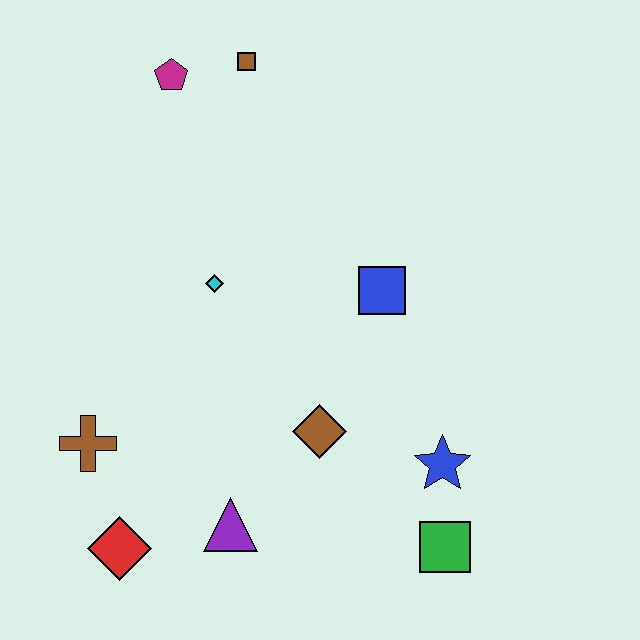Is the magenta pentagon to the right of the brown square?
No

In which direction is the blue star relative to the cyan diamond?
The blue star is to the right of the cyan diamond.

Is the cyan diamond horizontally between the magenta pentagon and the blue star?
Yes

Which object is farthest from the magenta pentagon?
The green square is farthest from the magenta pentagon.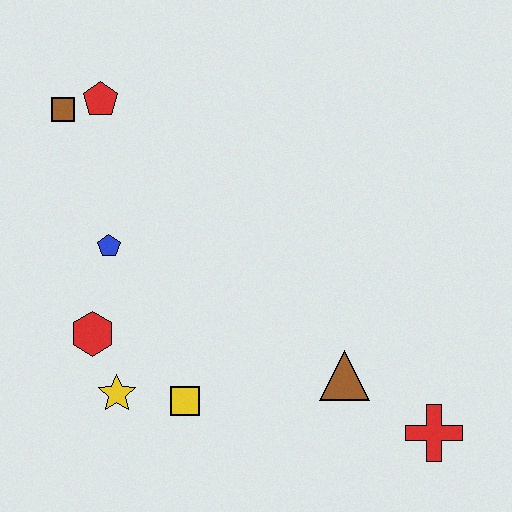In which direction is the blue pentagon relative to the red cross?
The blue pentagon is to the left of the red cross.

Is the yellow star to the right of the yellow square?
No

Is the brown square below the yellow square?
No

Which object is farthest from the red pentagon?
The red cross is farthest from the red pentagon.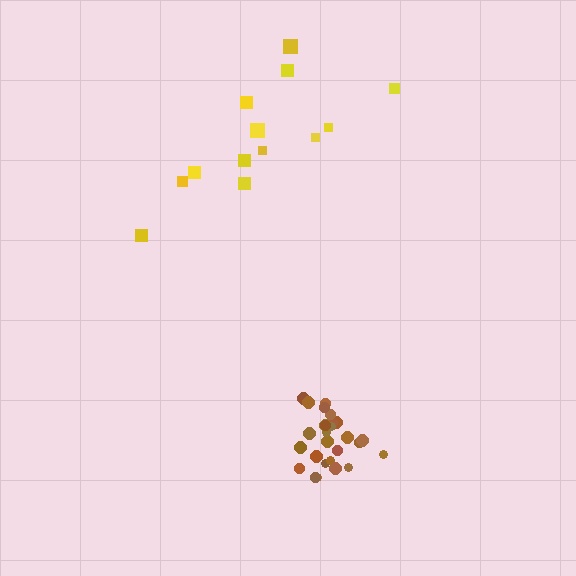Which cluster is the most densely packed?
Brown.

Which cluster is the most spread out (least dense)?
Yellow.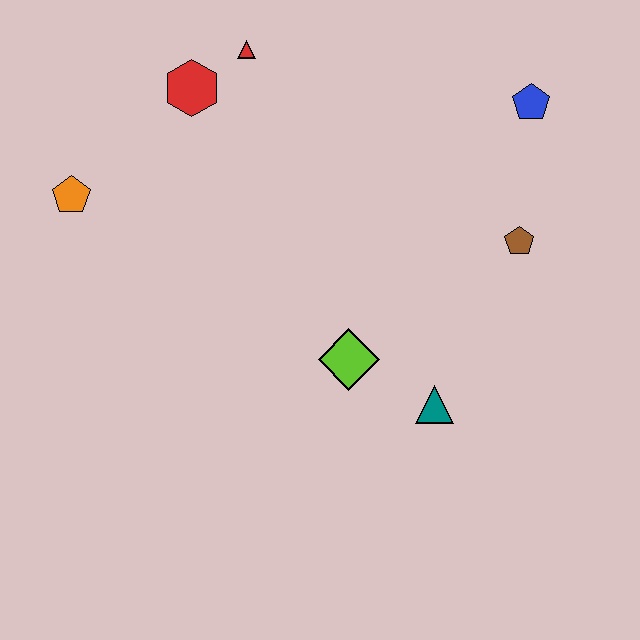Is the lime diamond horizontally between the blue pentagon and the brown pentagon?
No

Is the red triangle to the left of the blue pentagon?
Yes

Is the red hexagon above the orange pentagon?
Yes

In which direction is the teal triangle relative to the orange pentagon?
The teal triangle is to the right of the orange pentagon.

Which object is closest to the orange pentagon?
The red hexagon is closest to the orange pentagon.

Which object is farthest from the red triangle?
The teal triangle is farthest from the red triangle.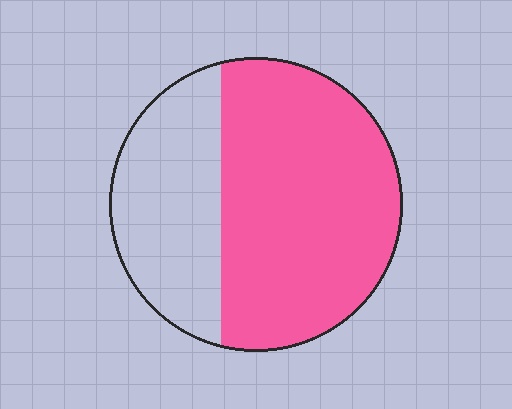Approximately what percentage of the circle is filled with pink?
Approximately 65%.